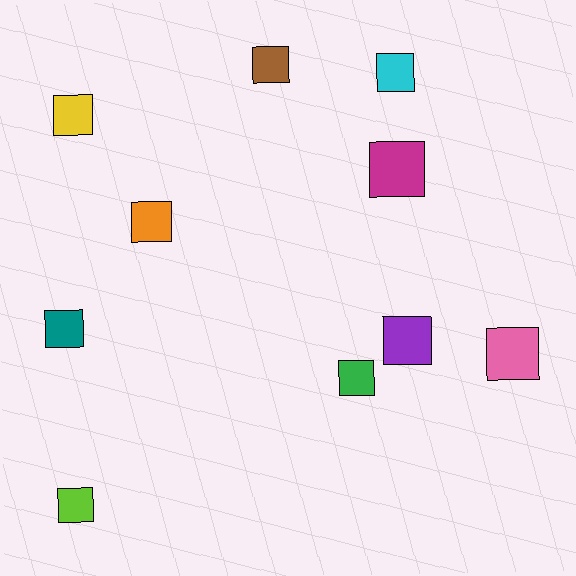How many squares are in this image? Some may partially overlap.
There are 10 squares.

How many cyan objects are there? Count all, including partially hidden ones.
There is 1 cyan object.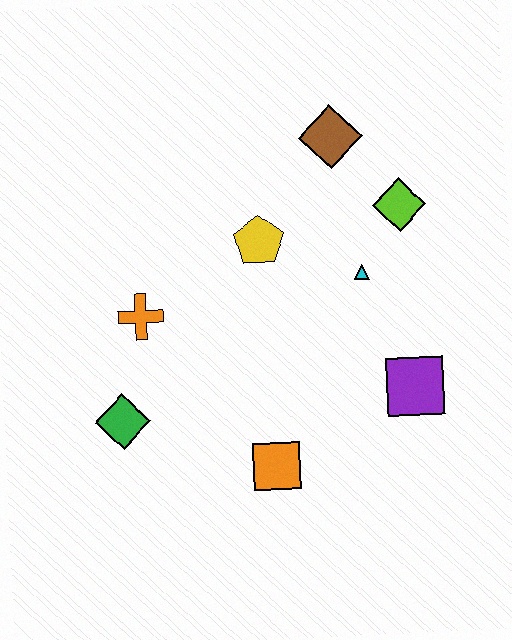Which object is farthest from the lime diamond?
The green diamond is farthest from the lime diamond.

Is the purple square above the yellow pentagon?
No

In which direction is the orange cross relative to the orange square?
The orange cross is above the orange square.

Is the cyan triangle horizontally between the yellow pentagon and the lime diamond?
Yes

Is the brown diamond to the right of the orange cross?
Yes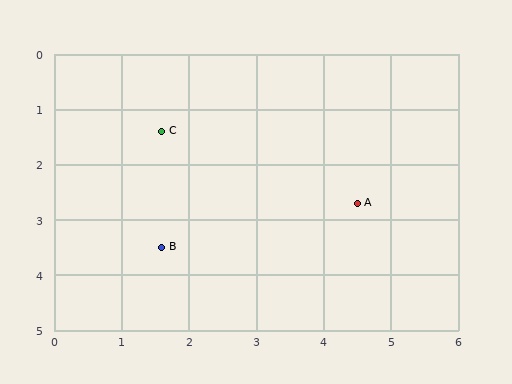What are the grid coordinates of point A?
Point A is at approximately (4.5, 2.7).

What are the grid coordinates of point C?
Point C is at approximately (1.6, 1.4).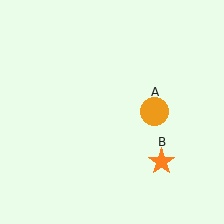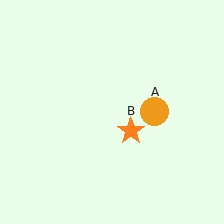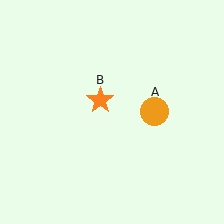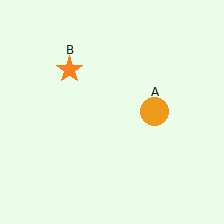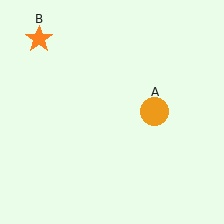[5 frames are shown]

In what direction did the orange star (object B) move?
The orange star (object B) moved up and to the left.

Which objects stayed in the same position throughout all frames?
Orange circle (object A) remained stationary.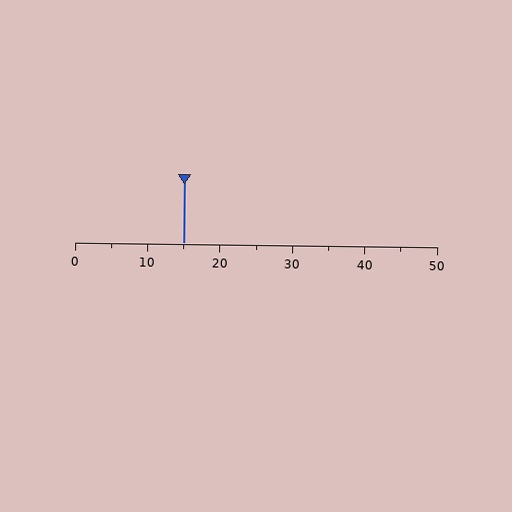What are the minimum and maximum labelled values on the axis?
The axis runs from 0 to 50.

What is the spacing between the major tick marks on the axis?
The major ticks are spaced 10 apart.